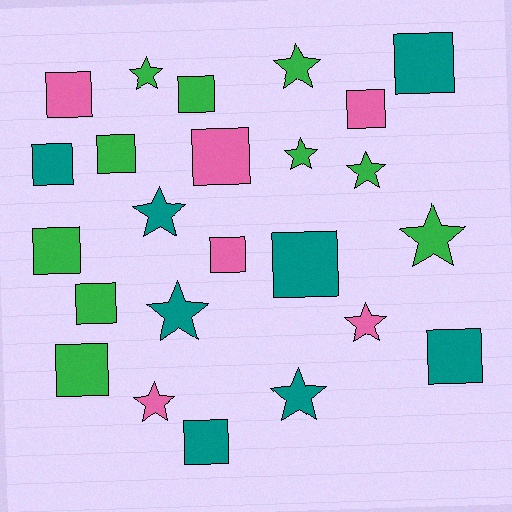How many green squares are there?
There are 5 green squares.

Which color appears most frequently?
Green, with 10 objects.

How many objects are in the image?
There are 24 objects.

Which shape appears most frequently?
Square, with 14 objects.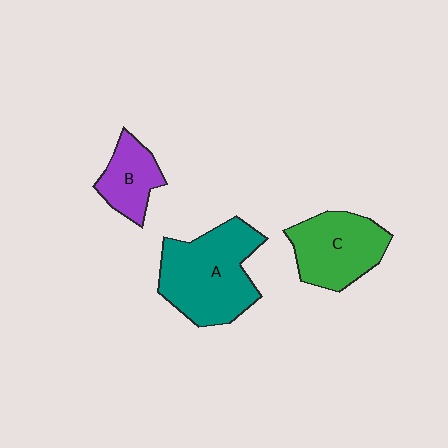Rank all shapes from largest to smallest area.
From largest to smallest: A (teal), C (green), B (purple).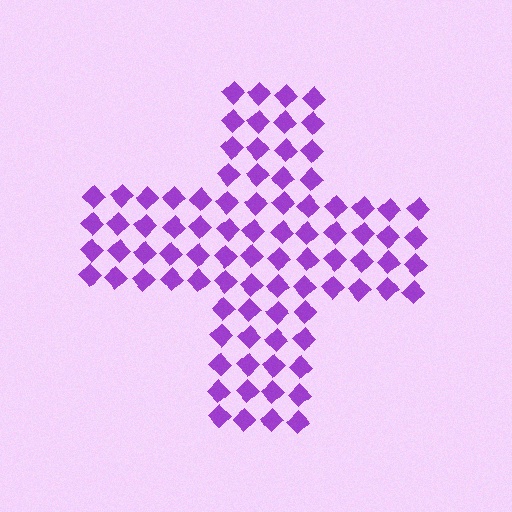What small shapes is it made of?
It is made of small diamonds.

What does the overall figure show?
The overall figure shows a cross.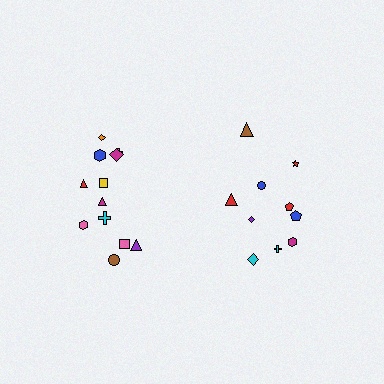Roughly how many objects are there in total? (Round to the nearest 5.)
Roughly 20 objects in total.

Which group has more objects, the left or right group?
The left group.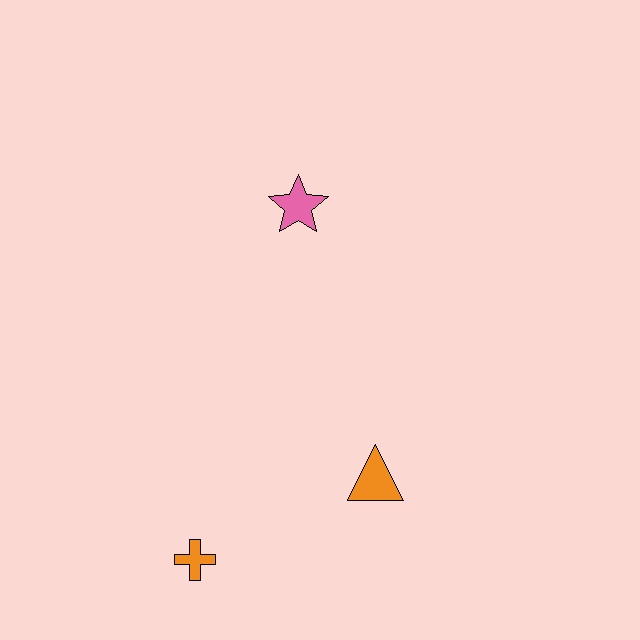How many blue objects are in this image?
There are no blue objects.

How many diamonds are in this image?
There are no diamonds.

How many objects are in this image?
There are 3 objects.